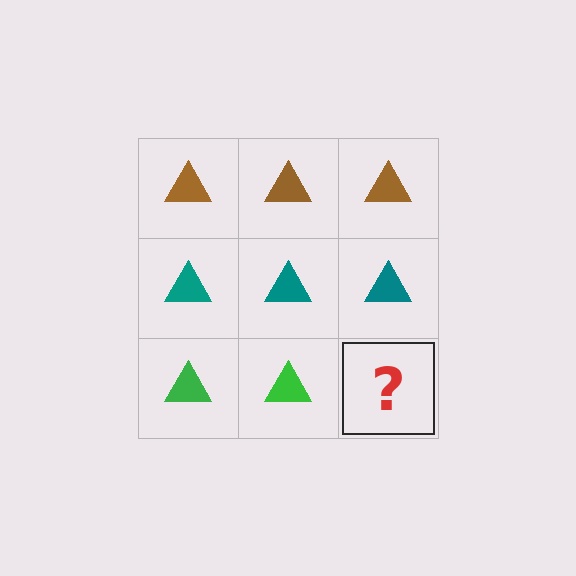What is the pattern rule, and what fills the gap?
The rule is that each row has a consistent color. The gap should be filled with a green triangle.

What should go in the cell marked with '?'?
The missing cell should contain a green triangle.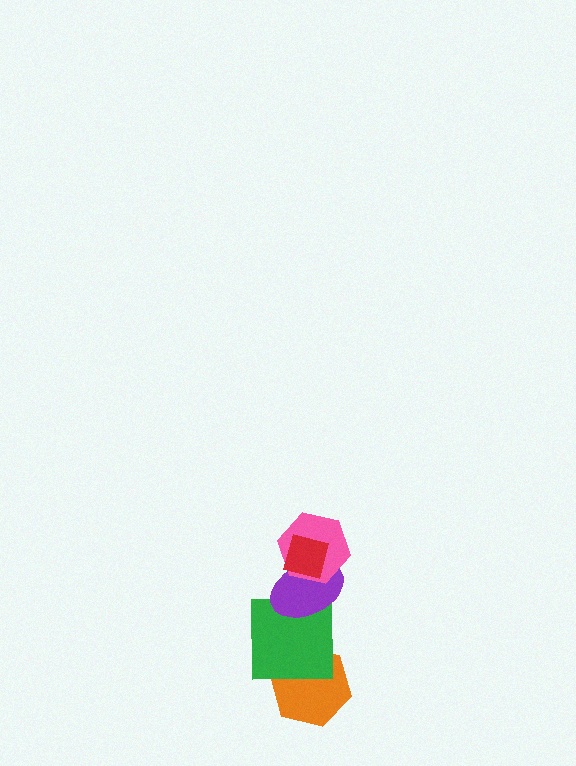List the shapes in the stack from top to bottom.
From top to bottom: the red square, the pink hexagon, the purple ellipse, the green square, the orange hexagon.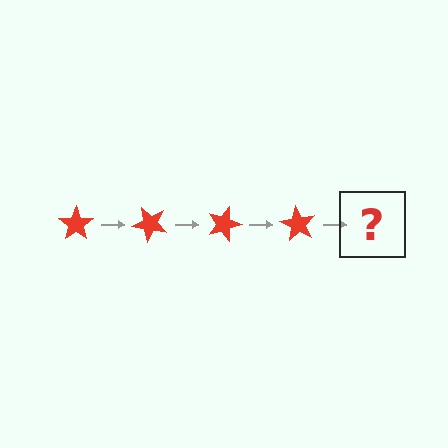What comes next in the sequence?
The next element should be a red star rotated 180 degrees.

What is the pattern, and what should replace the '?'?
The pattern is that the star rotates 45 degrees each step. The '?' should be a red star rotated 180 degrees.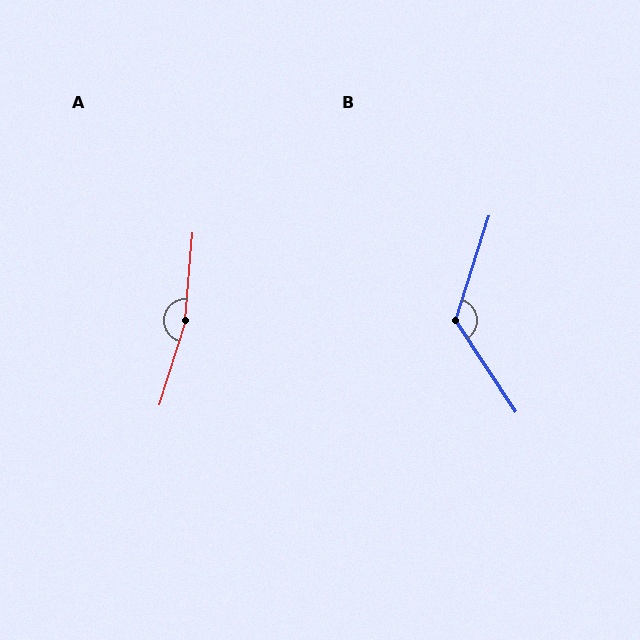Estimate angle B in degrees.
Approximately 129 degrees.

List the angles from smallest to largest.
B (129°), A (168°).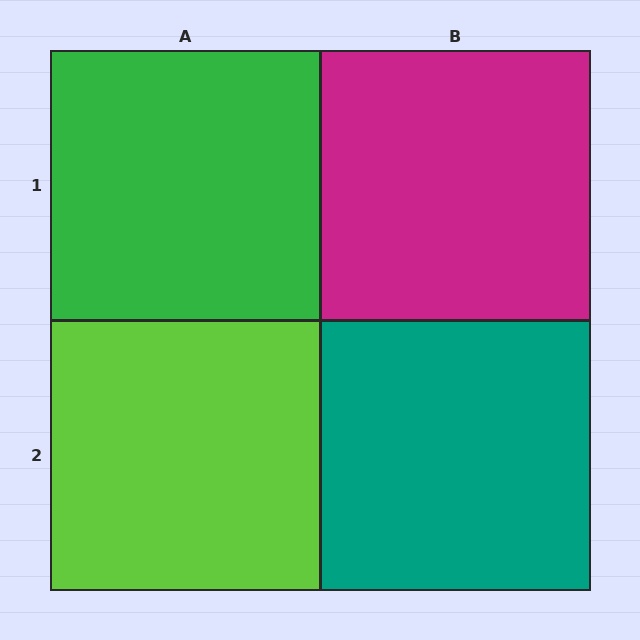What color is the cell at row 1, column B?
Magenta.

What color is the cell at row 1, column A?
Green.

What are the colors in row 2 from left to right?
Lime, teal.